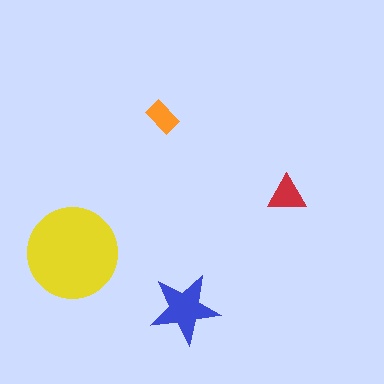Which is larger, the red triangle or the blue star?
The blue star.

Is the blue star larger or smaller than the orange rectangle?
Larger.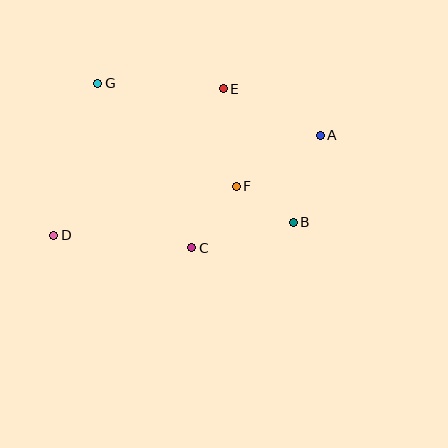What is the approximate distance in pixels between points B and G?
The distance between B and G is approximately 240 pixels.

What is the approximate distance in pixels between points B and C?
The distance between B and C is approximately 105 pixels.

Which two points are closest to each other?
Points B and F are closest to each other.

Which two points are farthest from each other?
Points A and D are farthest from each other.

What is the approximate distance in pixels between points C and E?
The distance between C and E is approximately 162 pixels.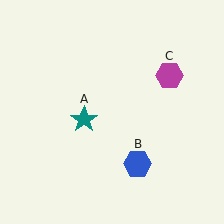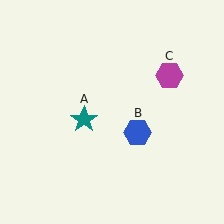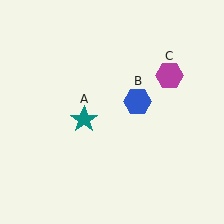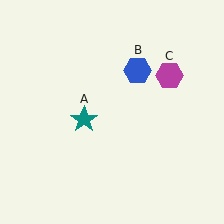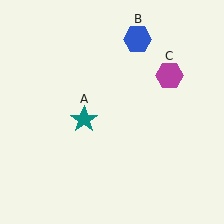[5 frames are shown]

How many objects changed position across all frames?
1 object changed position: blue hexagon (object B).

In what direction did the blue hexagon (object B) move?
The blue hexagon (object B) moved up.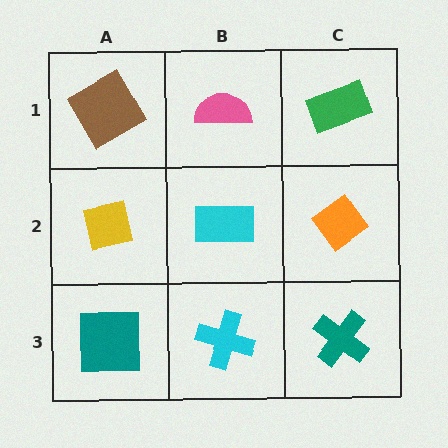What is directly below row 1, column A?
A yellow square.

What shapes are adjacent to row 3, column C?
An orange diamond (row 2, column C), a cyan cross (row 3, column B).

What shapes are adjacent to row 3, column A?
A yellow square (row 2, column A), a cyan cross (row 3, column B).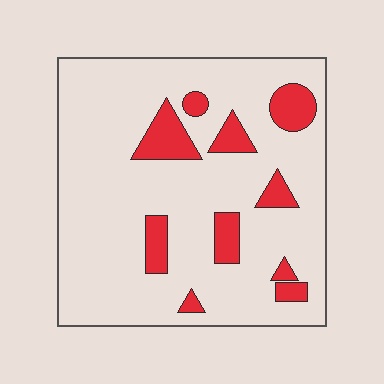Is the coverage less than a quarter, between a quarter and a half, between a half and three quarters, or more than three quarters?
Less than a quarter.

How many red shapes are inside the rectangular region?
10.